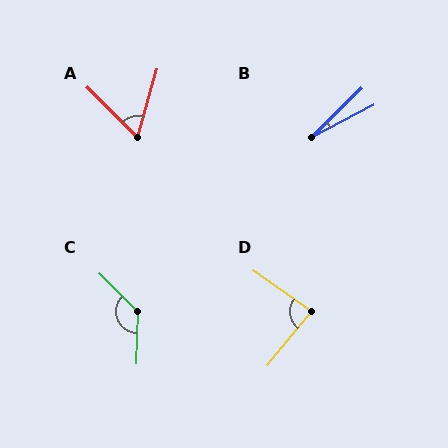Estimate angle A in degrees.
Approximately 61 degrees.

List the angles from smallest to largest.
B (17°), A (61°), D (86°), C (133°).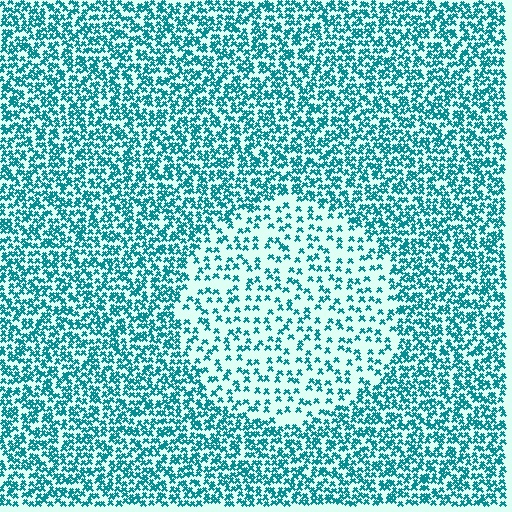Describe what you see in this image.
The image contains small teal elements arranged at two different densities. A circle-shaped region is visible where the elements are less densely packed than the surrounding area.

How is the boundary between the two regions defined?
The boundary is defined by a change in element density (approximately 2.3x ratio). All elements are the same color, size, and shape.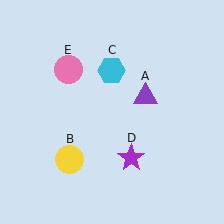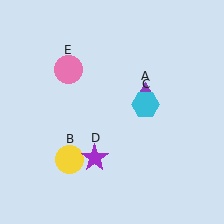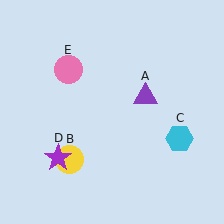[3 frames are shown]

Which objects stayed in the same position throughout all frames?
Purple triangle (object A) and yellow circle (object B) and pink circle (object E) remained stationary.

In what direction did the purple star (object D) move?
The purple star (object D) moved left.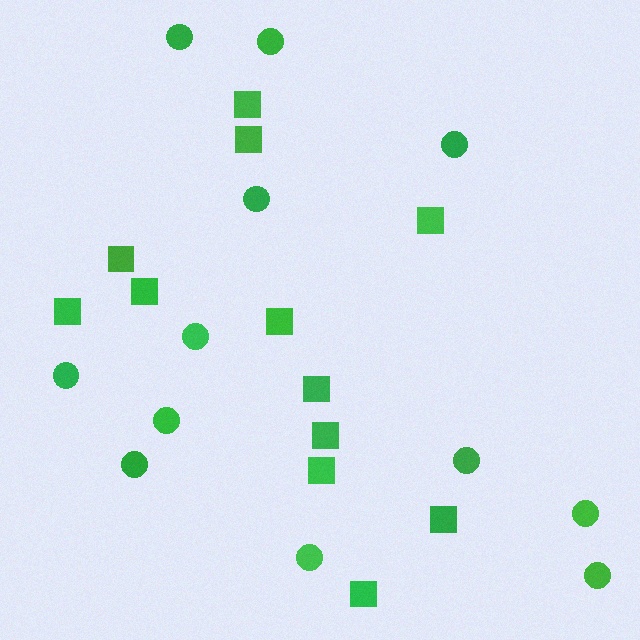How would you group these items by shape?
There are 2 groups: one group of circles (12) and one group of squares (12).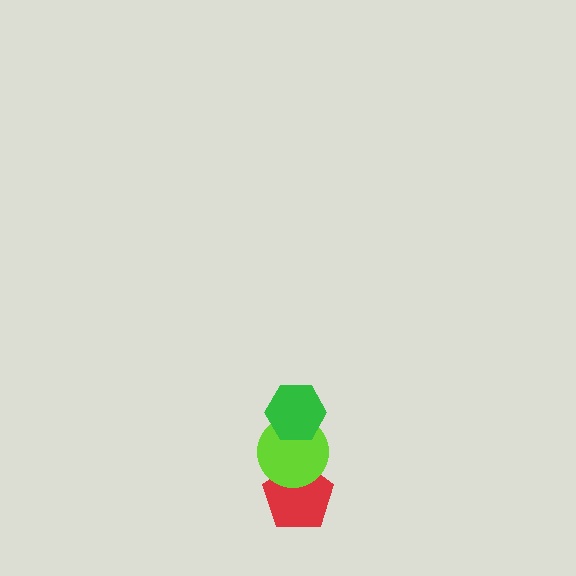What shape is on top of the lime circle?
The green hexagon is on top of the lime circle.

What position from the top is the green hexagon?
The green hexagon is 1st from the top.